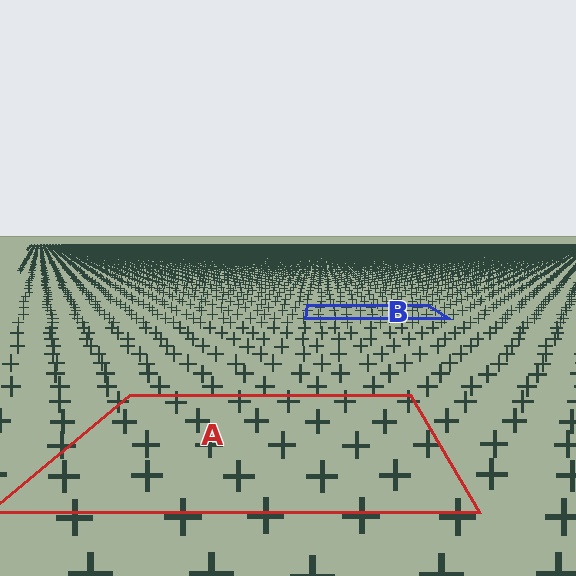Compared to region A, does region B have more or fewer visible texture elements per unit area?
Region B has more texture elements per unit area — they are packed more densely because it is farther away.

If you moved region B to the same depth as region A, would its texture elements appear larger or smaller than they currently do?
They would appear larger. At a closer depth, the same texture elements are projected at a bigger on-screen size.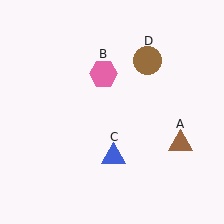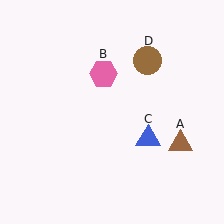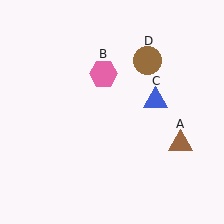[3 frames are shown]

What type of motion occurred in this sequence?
The blue triangle (object C) rotated counterclockwise around the center of the scene.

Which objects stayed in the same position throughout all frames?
Brown triangle (object A) and pink hexagon (object B) and brown circle (object D) remained stationary.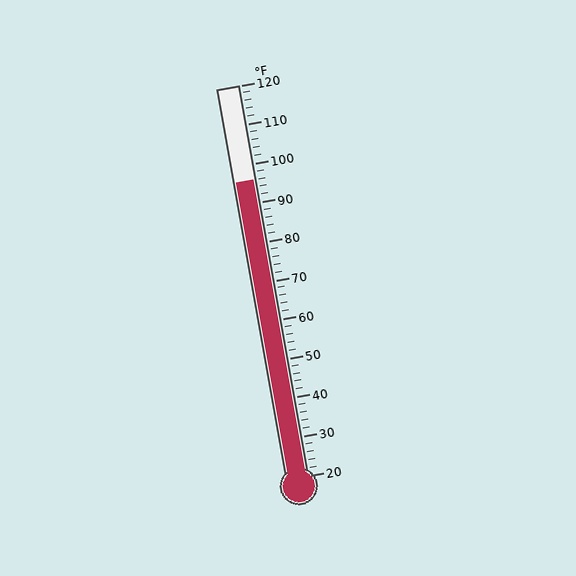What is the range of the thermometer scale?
The thermometer scale ranges from 20°F to 120°F.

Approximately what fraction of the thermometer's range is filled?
The thermometer is filled to approximately 75% of its range.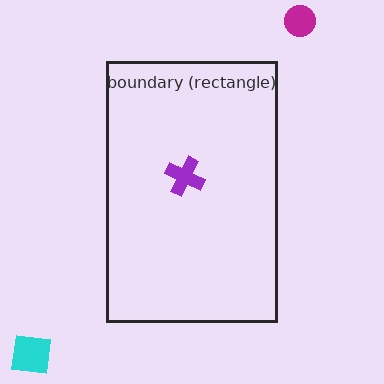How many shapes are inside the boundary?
1 inside, 2 outside.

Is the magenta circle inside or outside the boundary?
Outside.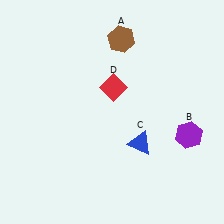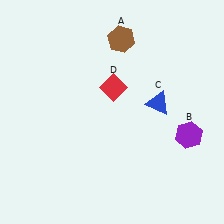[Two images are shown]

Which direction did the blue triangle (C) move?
The blue triangle (C) moved up.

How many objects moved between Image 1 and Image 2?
1 object moved between the two images.